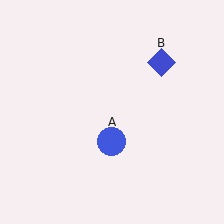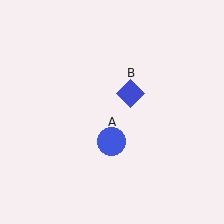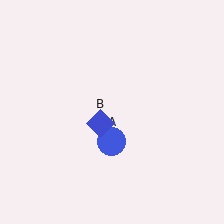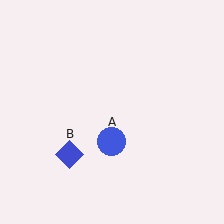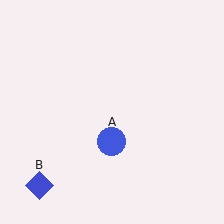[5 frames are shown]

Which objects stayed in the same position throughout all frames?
Blue circle (object A) remained stationary.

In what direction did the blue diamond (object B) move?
The blue diamond (object B) moved down and to the left.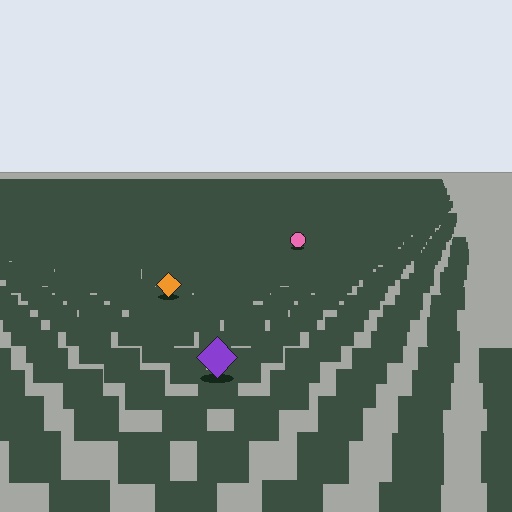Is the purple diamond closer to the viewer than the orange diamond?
Yes. The purple diamond is closer — you can tell from the texture gradient: the ground texture is coarser near it.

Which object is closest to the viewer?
The purple diamond is closest. The texture marks near it are larger and more spread out.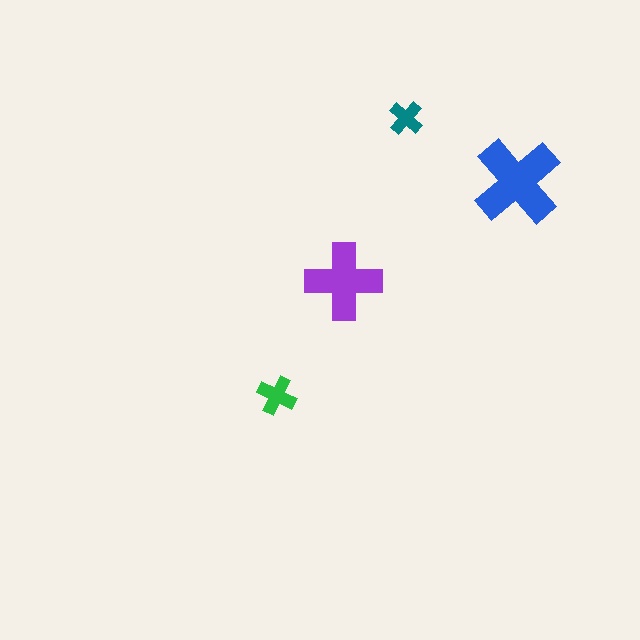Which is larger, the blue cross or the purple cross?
The blue one.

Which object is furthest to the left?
The green cross is leftmost.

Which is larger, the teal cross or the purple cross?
The purple one.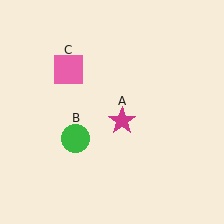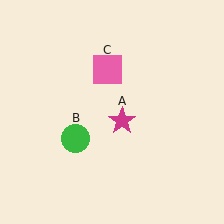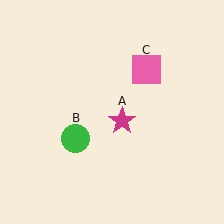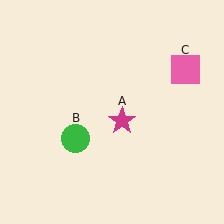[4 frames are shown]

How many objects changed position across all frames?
1 object changed position: pink square (object C).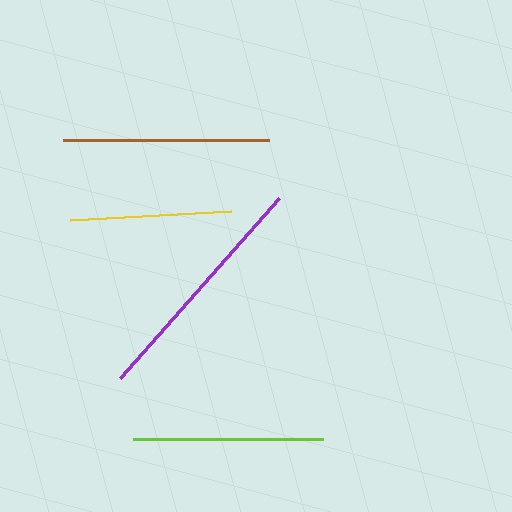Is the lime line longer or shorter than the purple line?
The purple line is longer than the lime line.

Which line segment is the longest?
The purple line is the longest at approximately 241 pixels.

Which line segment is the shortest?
The yellow line is the shortest at approximately 162 pixels.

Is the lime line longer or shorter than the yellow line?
The lime line is longer than the yellow line.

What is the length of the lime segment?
The lime segment is approximately 190 pixels long.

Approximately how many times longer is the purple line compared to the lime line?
The purple line is approximately 1.3 times the length of the lime line.